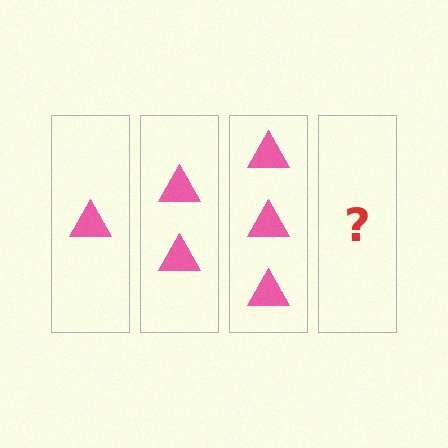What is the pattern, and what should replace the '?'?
The pattern is that each step adds one more triangle. The '?' should be 4 triangles.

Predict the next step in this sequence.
The next step is 4 triangles.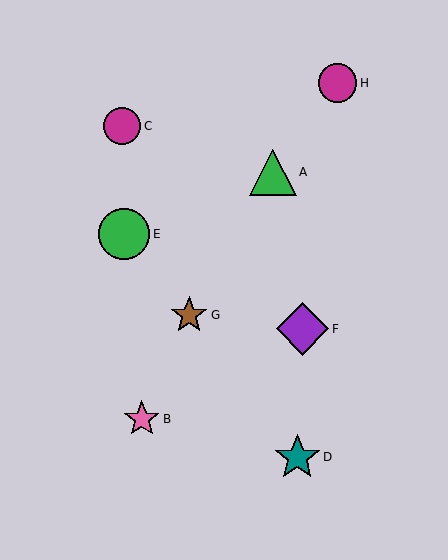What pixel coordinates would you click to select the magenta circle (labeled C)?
Click at (122, 126) to select the magenta circle C.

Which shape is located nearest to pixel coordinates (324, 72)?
The magenta circle (labeled H) at (338, 83) is nearest to that location.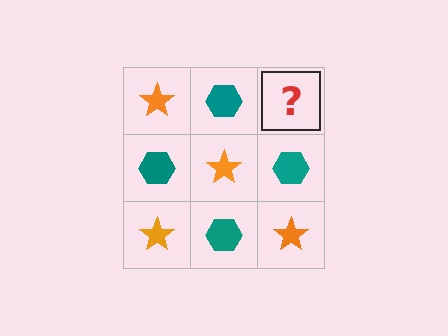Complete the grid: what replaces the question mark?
The question mark should be replaced with an orange star.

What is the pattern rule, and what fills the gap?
The rule is that it alternates orange star and teal hexagon in a checkerboard pattern. The gap should be filled with an orange star.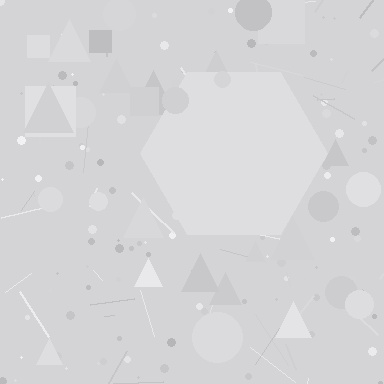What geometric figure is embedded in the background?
A hexagon is embedded in the background.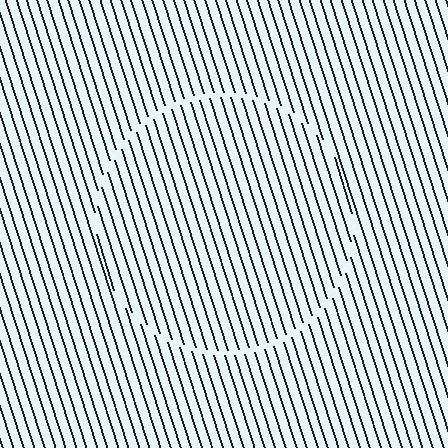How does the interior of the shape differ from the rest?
The interior of the shape contains the same grating, shifted by half a period — the contour is defined by the phase discontinuity where line-ends from the inner and outer gratings abut.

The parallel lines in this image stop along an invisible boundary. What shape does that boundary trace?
An illusory circle. The interior of the shape contains the same grating, shifted by half a period — the contour is defined by the phase discontinuity where line-ends from the inner and outer gratings abut.